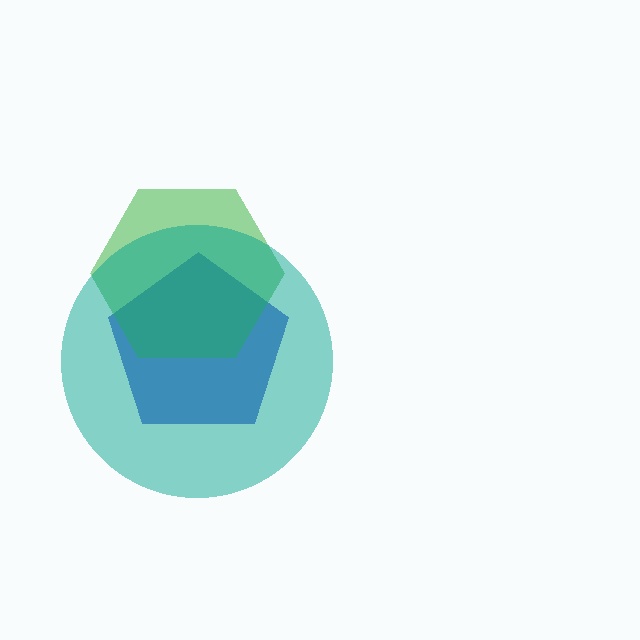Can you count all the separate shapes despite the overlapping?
Yes, there are 3 separate shapes.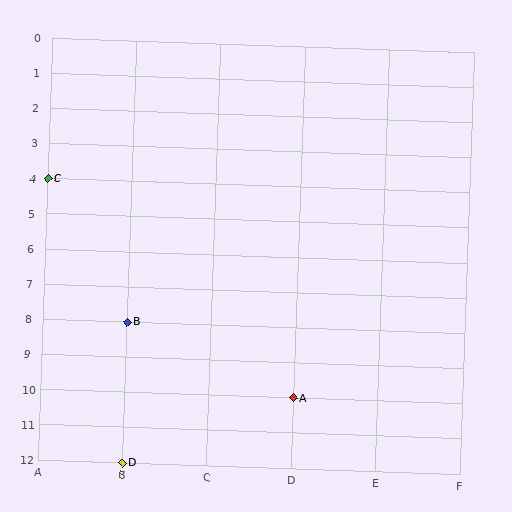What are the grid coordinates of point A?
Point A is at grid coordinates (D, 10).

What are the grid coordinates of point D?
Point D is at grid coordinates (B, 12).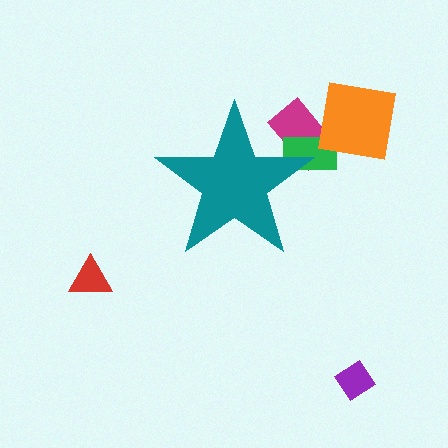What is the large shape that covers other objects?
A teal star.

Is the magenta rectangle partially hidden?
Yes, the magenta rectangle is partially hidden behind the teal star.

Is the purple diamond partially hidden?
No, the purple diamond is fully visible.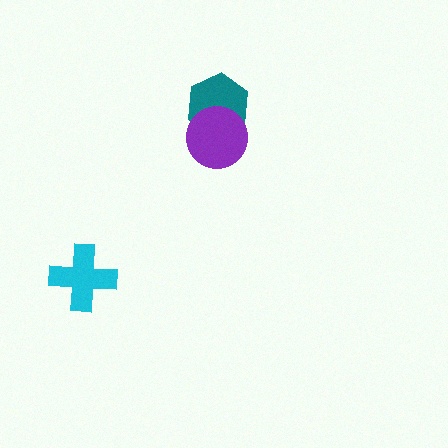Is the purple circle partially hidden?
No, no other shape covers it.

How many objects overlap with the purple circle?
1 object overlaps with the purple circle.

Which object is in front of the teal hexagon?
The purple circle is in front of the teal hexagon.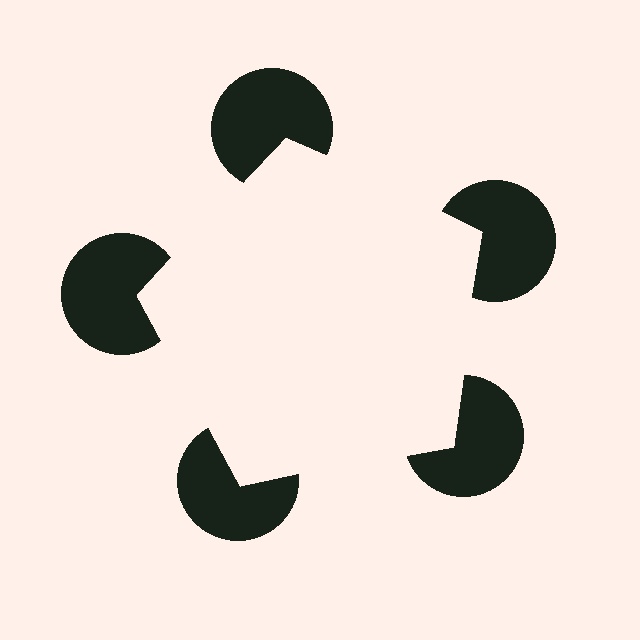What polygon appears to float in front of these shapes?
An illusory pentagon — its edges are inferred from the aligned wedge cuts in the pac-man discs, not physically drawn.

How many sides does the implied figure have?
5 sides.